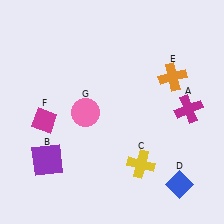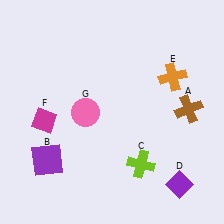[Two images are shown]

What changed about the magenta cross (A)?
In Image 1, A is magenta. In Image 2, it changed to brown.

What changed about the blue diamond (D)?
In Image 1, D is blue. In Image 2, it changed to purple.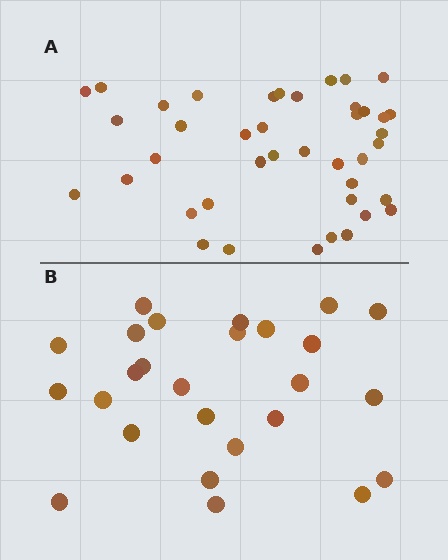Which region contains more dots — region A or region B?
Region A (the top region) has more dots.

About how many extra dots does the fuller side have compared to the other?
Region A has approximately 15 more dots than region B.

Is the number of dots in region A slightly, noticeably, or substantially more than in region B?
Region A has substantially more. The ratio is roughly 1.6 to 1.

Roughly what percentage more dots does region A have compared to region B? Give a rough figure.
About 60% more.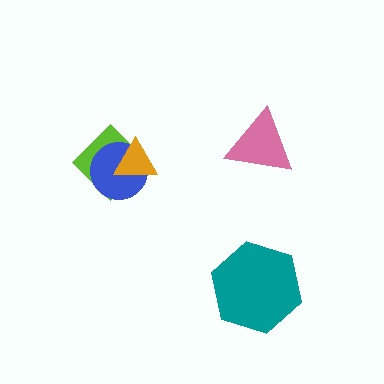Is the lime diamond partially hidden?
Yes, it is partially covered by another shape.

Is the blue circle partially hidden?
Yes, it is partially covered by another shape.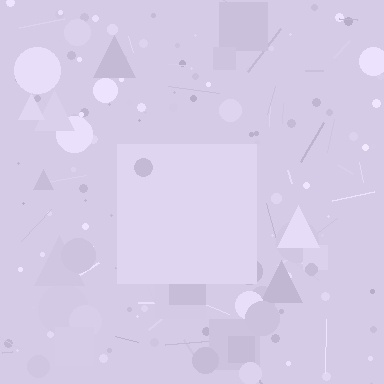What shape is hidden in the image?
A square is hidden in the image.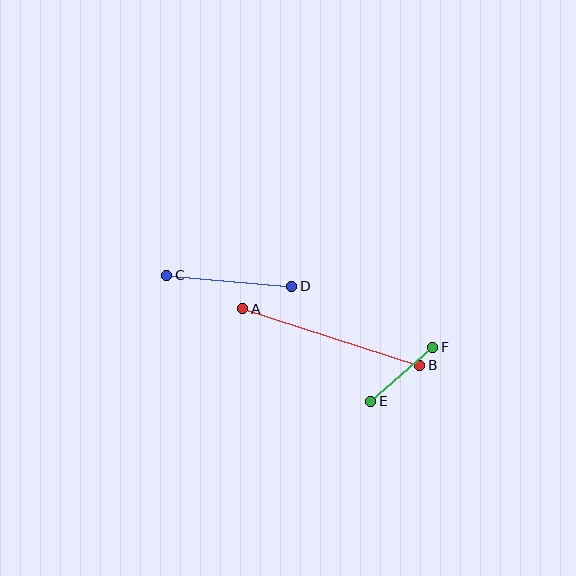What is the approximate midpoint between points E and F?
The midpoint is at approximately (402, 374) pixels.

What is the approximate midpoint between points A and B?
The midpoint is at approximately (331, 337) pixels.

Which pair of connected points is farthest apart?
Points A and B are farthest apart.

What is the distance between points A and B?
The distance is approximately 185 pixels.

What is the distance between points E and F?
The distance is approximately 82 pixels.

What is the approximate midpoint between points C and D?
The midpoint is at approximately (229, 281) pixels.